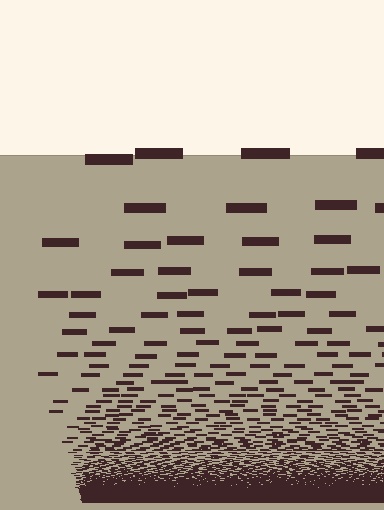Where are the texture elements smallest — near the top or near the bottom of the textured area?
Near the bottom.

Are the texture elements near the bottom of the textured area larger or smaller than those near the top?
Smaller. The gradient is inverted — elements near the bottom are smaller and denser.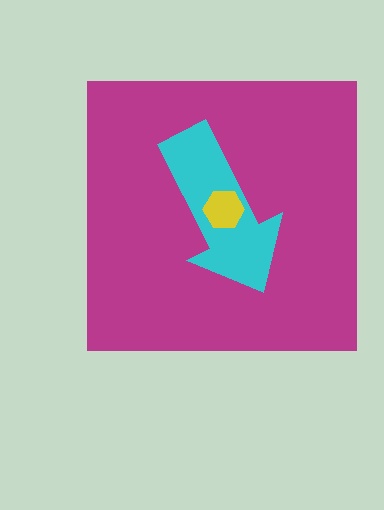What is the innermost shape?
The yellow hexagon.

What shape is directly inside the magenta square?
The cyan arrow.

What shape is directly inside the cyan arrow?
The yellow hexagon.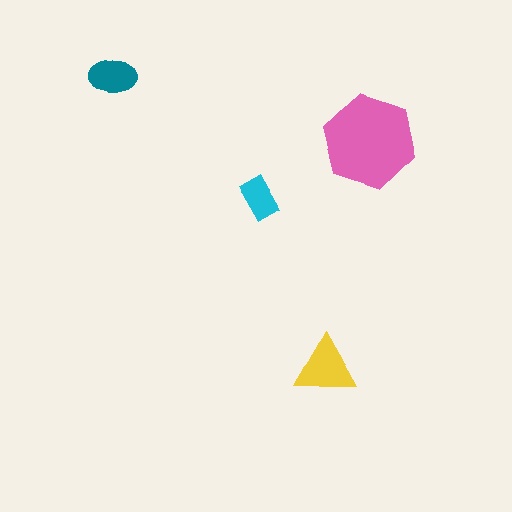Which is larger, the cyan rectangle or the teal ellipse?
The teal ellipse.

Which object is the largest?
The pink hexagon.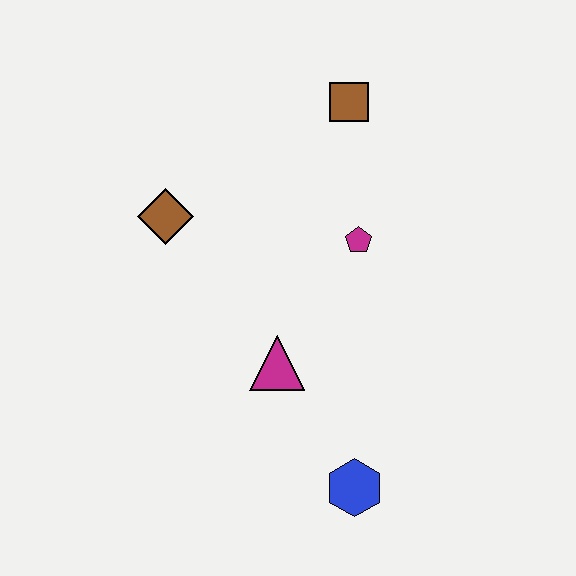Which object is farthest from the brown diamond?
The blue hexagon is farthest from the brown diamond.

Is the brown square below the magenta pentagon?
No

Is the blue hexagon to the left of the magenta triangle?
No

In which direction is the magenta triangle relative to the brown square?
The magenta triangle is below the brown square.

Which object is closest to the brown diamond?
The magenta triangle is closest to the brown diamond.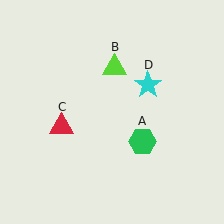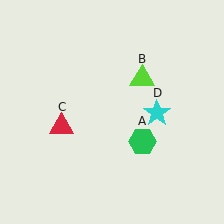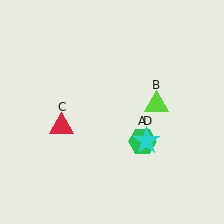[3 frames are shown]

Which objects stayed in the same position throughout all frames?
Green hexagon (object A) and red triangle (object C) remained stationary.